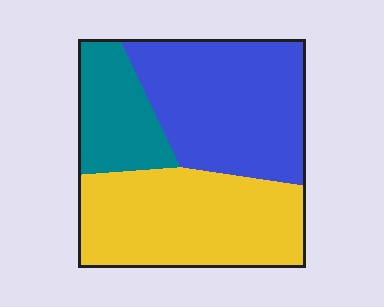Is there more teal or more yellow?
Yellow.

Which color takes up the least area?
Teal, at roughly 20%.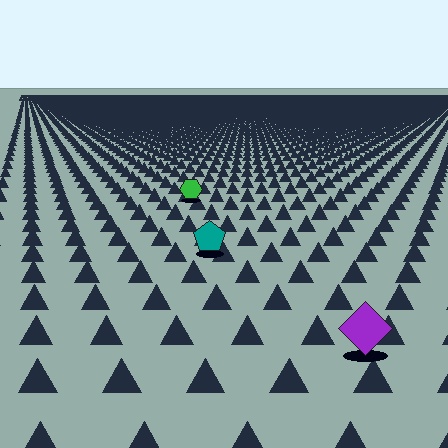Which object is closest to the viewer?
The purple diamond is closest. The texture marks near it are larger and more spread out.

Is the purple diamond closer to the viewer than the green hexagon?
Yes. The purple diamond is closer — you can tell from the texture gradient: the ground texture is coarser near it.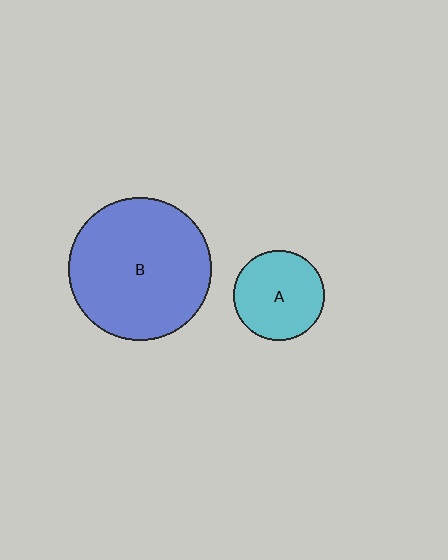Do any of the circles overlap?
No, none of the circles overlap.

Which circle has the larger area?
Circle B (blue).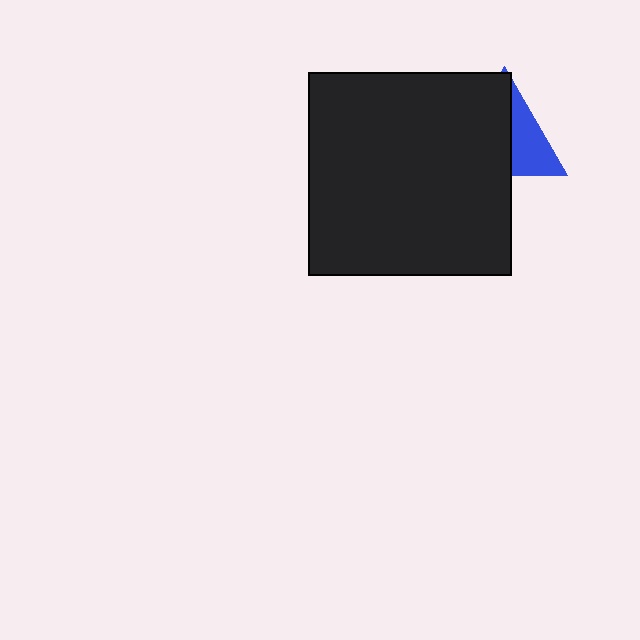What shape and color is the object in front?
The object in front is a black square.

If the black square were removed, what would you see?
You would see the complete blue triangle.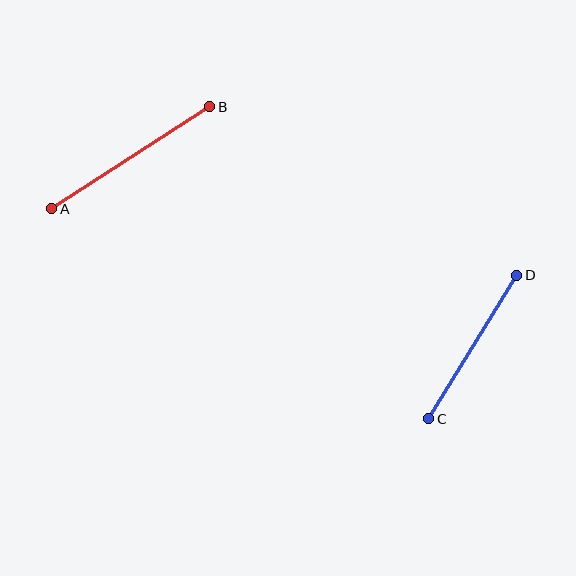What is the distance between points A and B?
The distance is approximately 188 pixels.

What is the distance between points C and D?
The distance is approximately 169 pixels.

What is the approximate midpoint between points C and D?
The midpoint is at approximately (473, 347) pixels.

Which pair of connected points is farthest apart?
Points A and B are farthest apart.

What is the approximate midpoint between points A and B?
The midpoint is at approximately (131, 158) pixels.